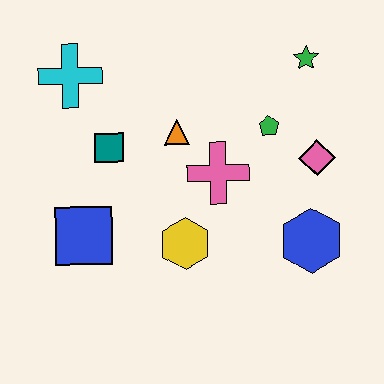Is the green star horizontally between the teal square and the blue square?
No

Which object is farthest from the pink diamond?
The cyan cross is farthest from the pink diamond.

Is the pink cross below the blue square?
No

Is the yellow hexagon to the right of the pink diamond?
No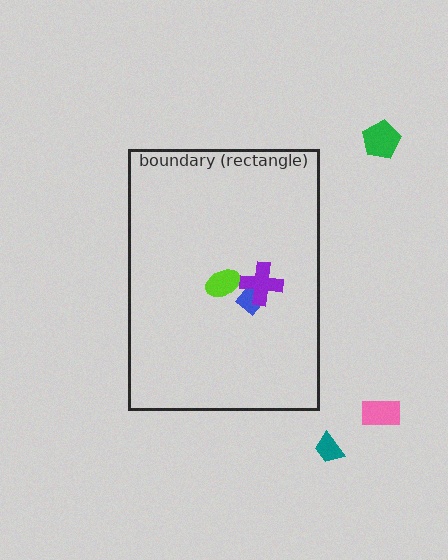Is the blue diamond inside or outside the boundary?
Inside.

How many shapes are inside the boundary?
3 inside, 3 outside.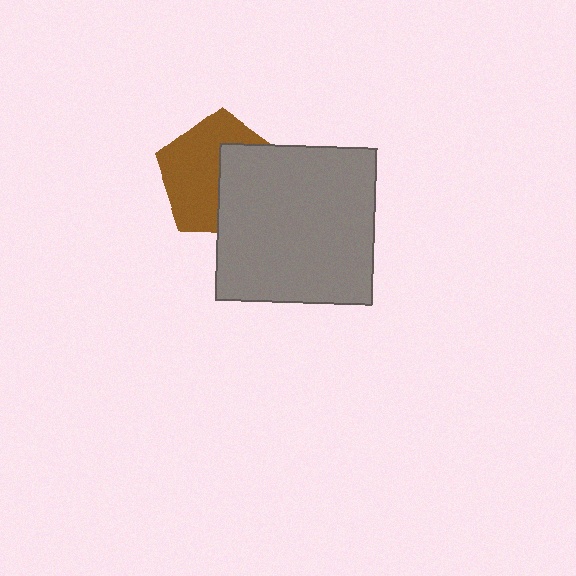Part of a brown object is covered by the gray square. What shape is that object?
It is a pentagon.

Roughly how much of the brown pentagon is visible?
About half of it is visible (roughly 57%).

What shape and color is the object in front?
The object in front is a gray square.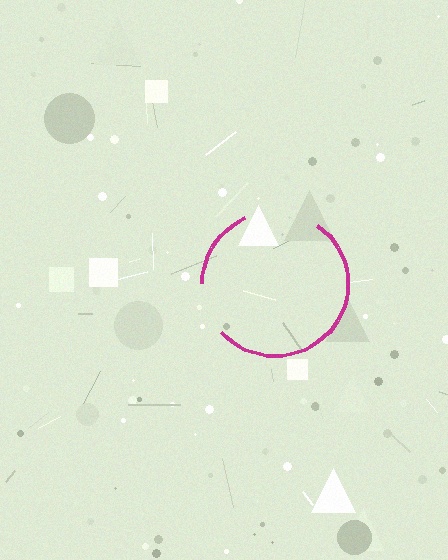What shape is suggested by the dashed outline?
The dashed outline suggests a circle.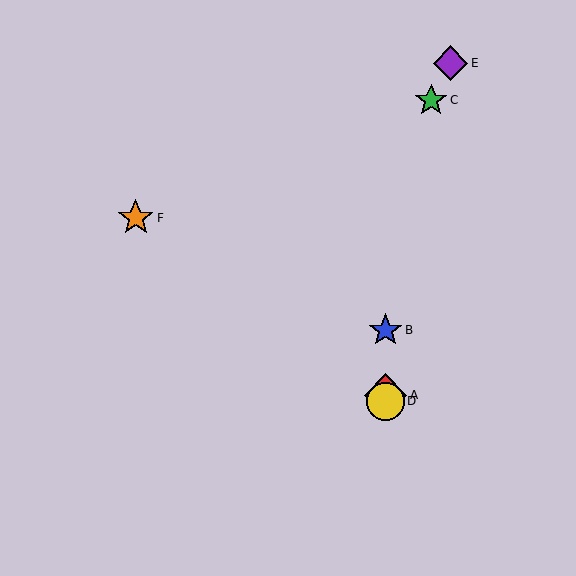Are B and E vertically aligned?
No, B is at x≈385 and E is at x≈451.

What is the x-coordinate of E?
Object E is at x≈451.